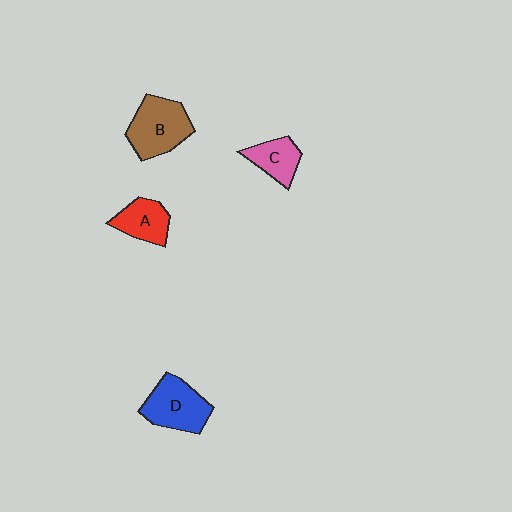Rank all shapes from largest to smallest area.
From largest to smallest: B (brown), D (blue), A (red), C (pink).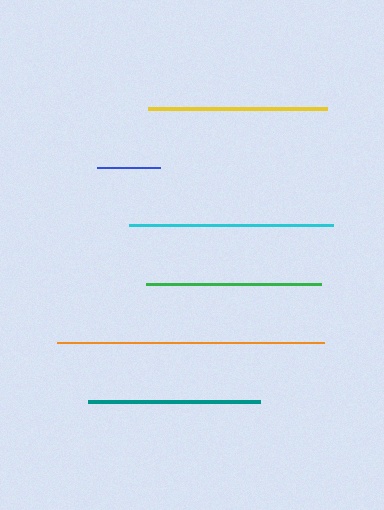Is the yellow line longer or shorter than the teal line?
The yellow line is longer than the teal line.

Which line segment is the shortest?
The blue line is the shortest at approximately 63 pixels.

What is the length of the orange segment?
The orange segment is approximately 267 pixels long.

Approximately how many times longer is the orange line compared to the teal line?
The orange line is approximately 1.6 times the length of the teal line.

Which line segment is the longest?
The orange line is the longest at approximately 267 pixels.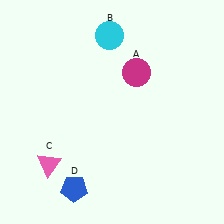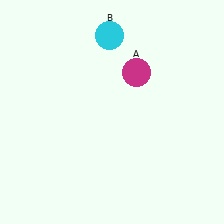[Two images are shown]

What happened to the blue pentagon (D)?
The blue pentagon (D) was removed in Image 2. It was in the bottom-left area of Image 1.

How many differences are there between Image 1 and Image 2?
There are 2 differences between the two images.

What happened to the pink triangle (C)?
The pink triangle (C) was removed in Image 2. It was in the bottom-left area of Image 1.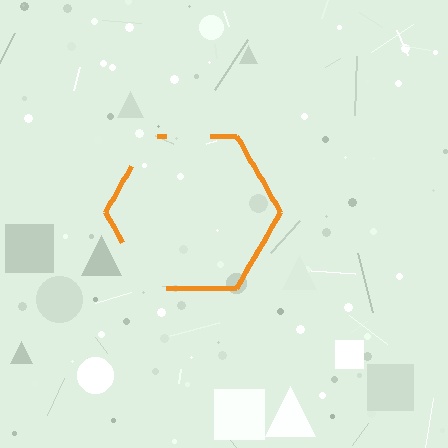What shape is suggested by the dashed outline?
The dashed outline suggests a hexagon.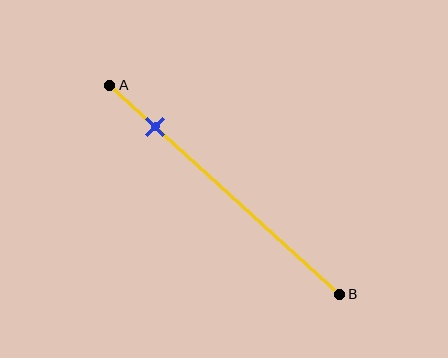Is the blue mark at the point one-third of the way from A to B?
No, the mark is at about 20% from A, not at the 33% one-third point.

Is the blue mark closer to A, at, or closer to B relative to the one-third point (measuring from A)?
The blue mark is closer to point A than the one-third point of segment AB.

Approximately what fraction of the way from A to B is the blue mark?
The blue mark is approximately 20% of the way from A to B.